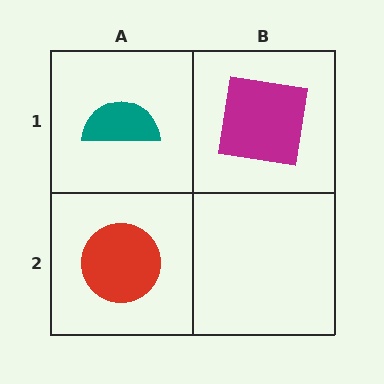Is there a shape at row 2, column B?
No, that cell is empty.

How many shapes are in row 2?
1 shape.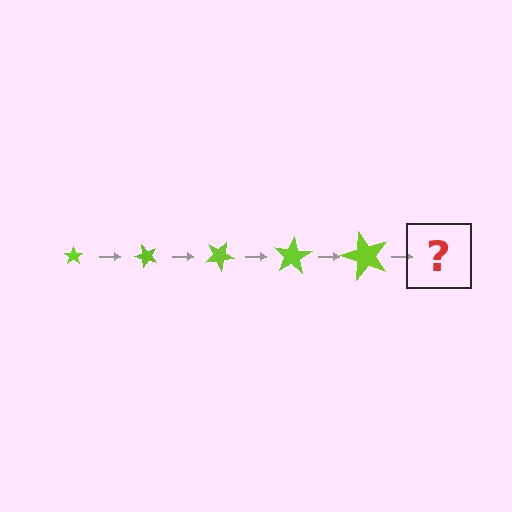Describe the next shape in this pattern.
It should be a star, larger than the previous one and rotated 250 degrees from the start.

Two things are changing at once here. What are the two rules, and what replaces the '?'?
The two rules are that the star grows larger each step and it rotates 50 degrees each step. The '?' should be a star, larger than the previous one and rotated 250 degrees from the start.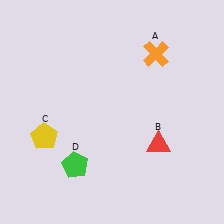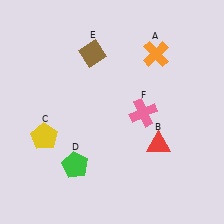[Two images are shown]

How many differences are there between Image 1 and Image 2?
There are 2 differences between the two images.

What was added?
A brown diamond (E), a pink cross (F) were added in Image 2.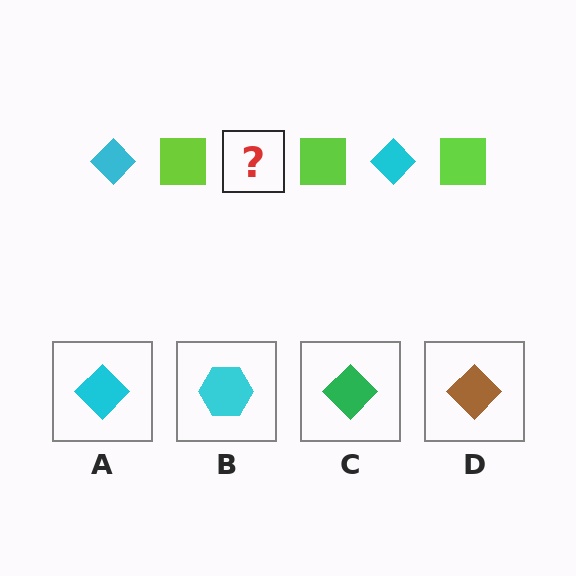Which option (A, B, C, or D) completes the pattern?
A.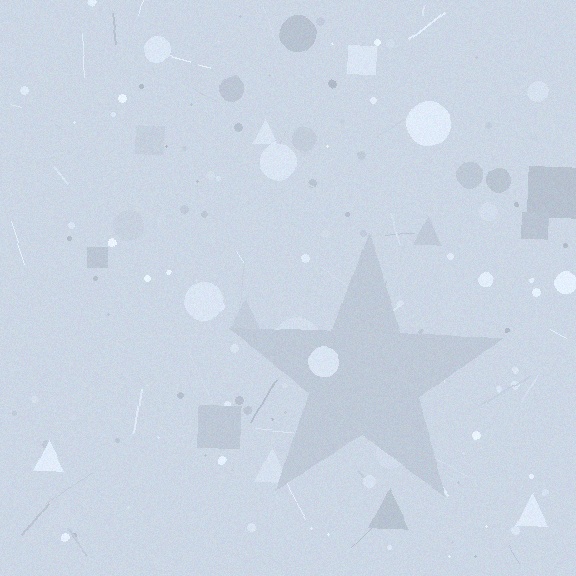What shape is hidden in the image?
A star is hidden in the image.